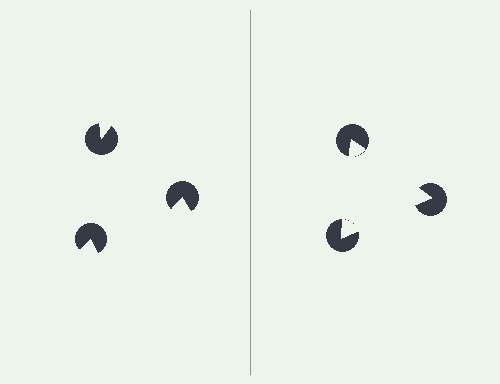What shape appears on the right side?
An illusory triangle.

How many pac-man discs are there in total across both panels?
6 — 3 on each side.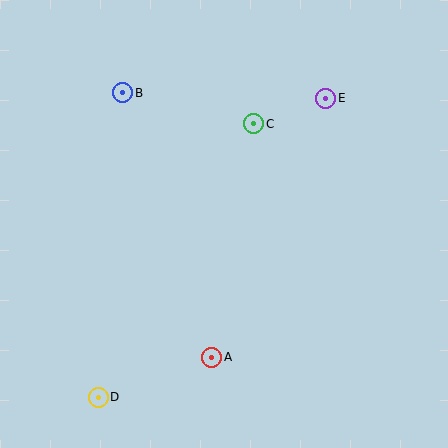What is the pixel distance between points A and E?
The distance between A and E is 283 pixels.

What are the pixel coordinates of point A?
Point A is at (212, 357).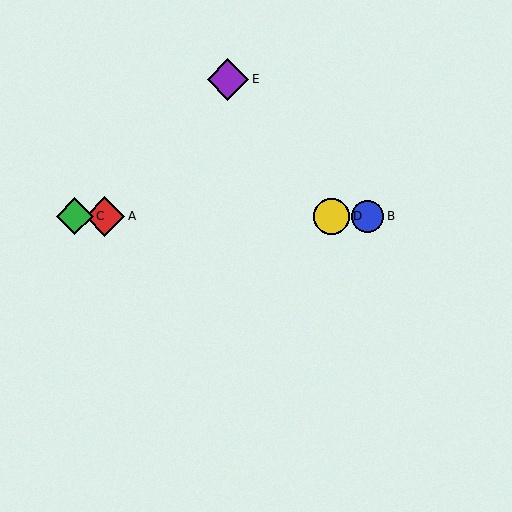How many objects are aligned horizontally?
4 objects (A, B, C, D) are aligned horizontally.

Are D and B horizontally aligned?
Yes, both are at y≈216.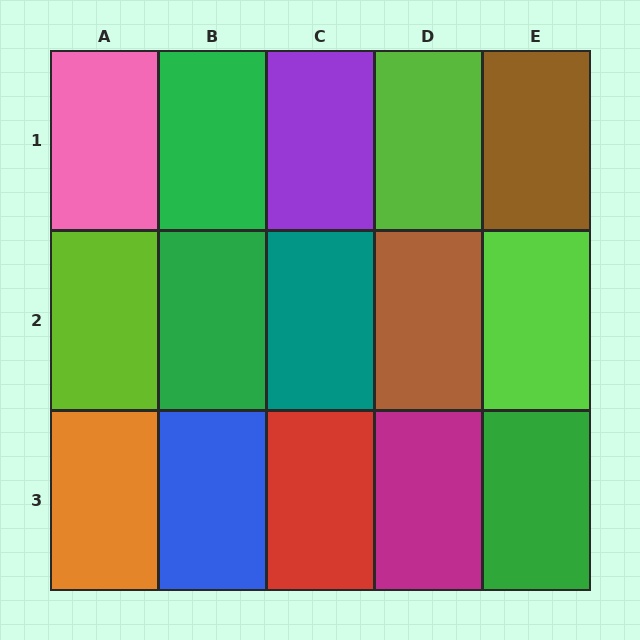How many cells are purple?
1 cell is purple.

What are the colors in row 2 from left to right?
Lime, green, teal, brown, lime.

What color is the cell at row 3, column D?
Magenta.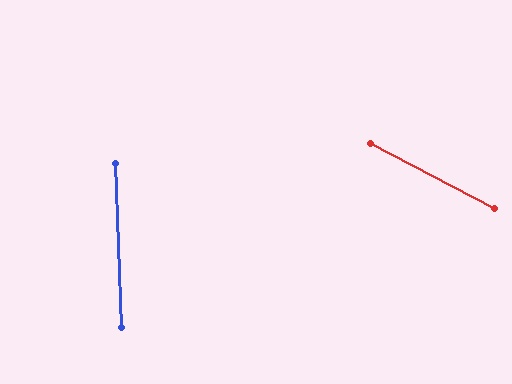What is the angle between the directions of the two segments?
Approximately 61 degrees.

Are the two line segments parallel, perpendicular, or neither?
Neither parallel nor perpendicular — they differ by about 61°.